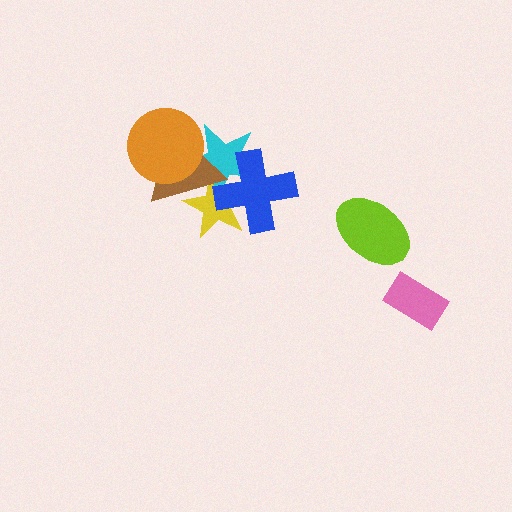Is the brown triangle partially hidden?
Yes, it is partially covered by another shape.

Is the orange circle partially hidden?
No, no other shape covers it.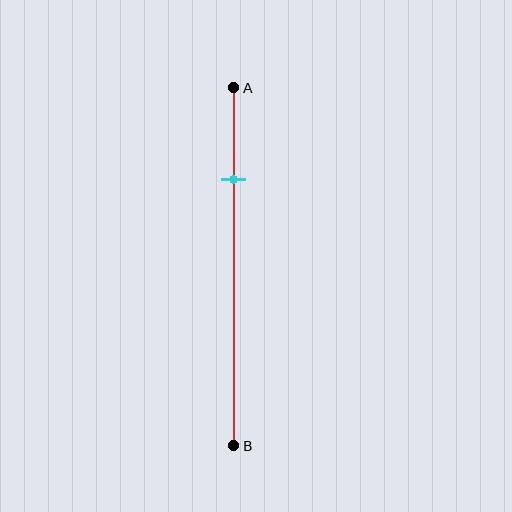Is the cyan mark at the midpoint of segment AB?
No, the mark is at about 25% from A, not at the 50% midpoint.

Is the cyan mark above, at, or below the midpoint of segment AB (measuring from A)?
The cyan mark is above the midpoint of segment AB.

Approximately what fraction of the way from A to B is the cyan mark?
The cyan mark is approximately 25% of the way from A to B.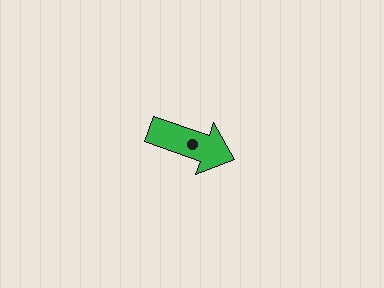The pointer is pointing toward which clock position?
Roughly 4 o'clock.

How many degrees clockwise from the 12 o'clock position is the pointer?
Approximately 110 degrees.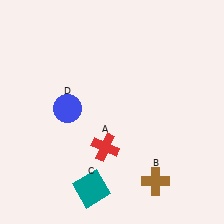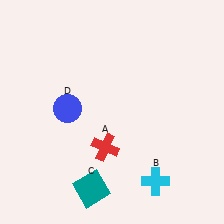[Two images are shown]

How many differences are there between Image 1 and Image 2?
There is 1 difference between the two images.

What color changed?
The cross (B) changed from brown in Image 1 to cyan in Image 2.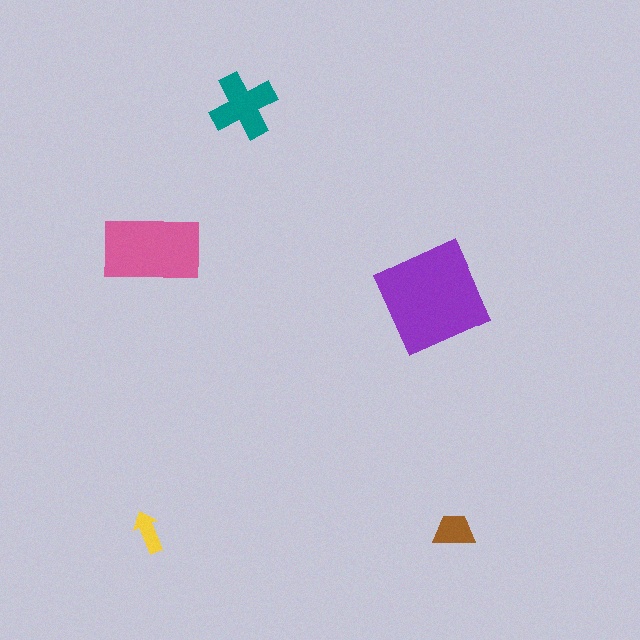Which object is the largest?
The purple square.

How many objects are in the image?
There are 5 objects in the image.